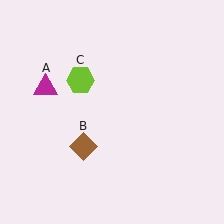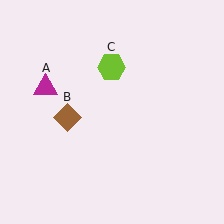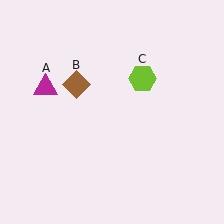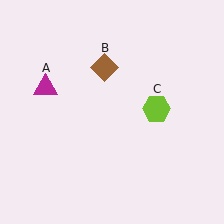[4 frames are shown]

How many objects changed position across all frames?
2 objects changed position: brown diamond (object B), lime hexagon (object C).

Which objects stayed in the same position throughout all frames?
Magenta triangle (object A) remained stationary.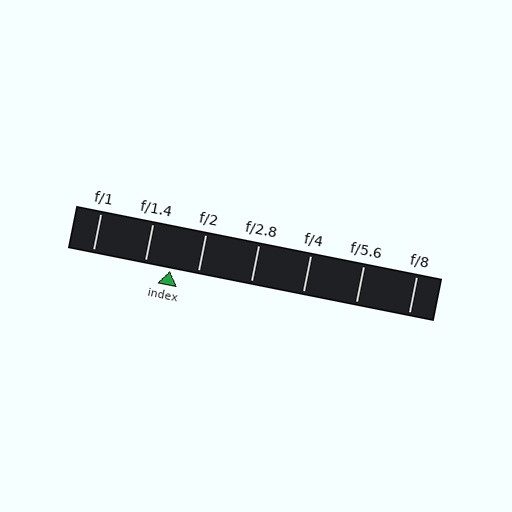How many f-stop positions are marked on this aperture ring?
There are 7 f-stop positions marked.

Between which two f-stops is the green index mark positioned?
The index mark is between f/1.4 and f/2.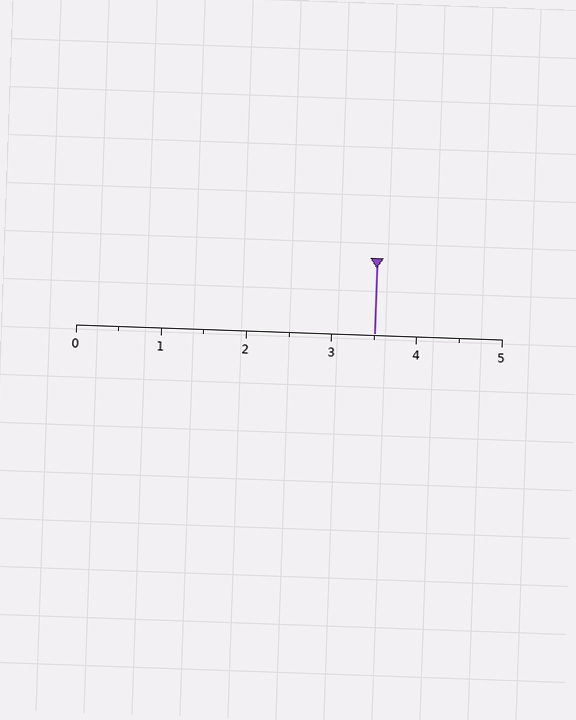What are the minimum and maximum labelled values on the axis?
The axis runs from 0 to 5.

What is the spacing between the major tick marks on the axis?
The major ticks are spaced 1 apart.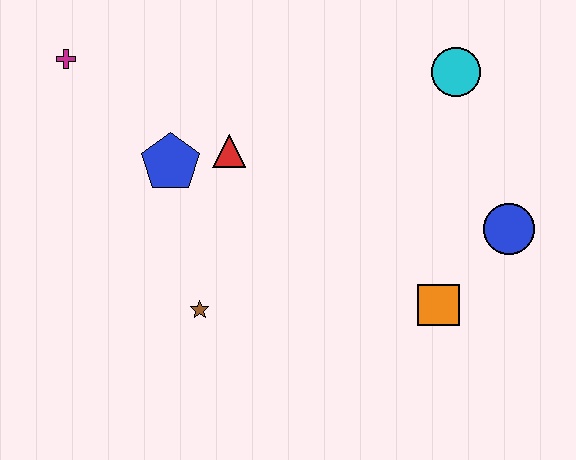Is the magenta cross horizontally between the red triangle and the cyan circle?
No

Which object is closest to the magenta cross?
The blue pentagon is closest to the magenta cross.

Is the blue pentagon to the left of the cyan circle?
Yes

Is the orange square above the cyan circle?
No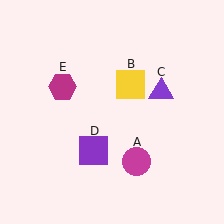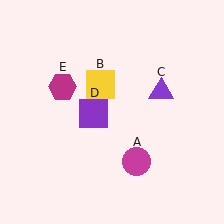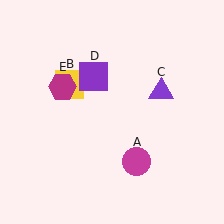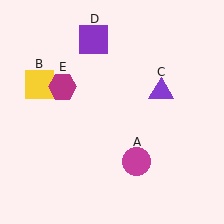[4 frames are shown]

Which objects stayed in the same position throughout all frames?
Magenta circle (object A) and purple triangle (object C) and magenta hexagon (object E) remained stationary.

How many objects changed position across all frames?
2 objects changed position: yellow square (object B), purple square (object D).